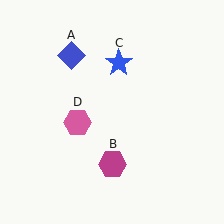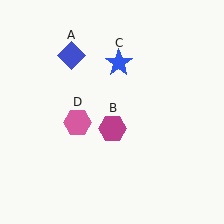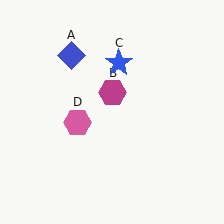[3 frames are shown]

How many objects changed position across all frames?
1 object changed position: magenta hexagon (object B).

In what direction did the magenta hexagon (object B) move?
The magenta hexagon (object B) moved up.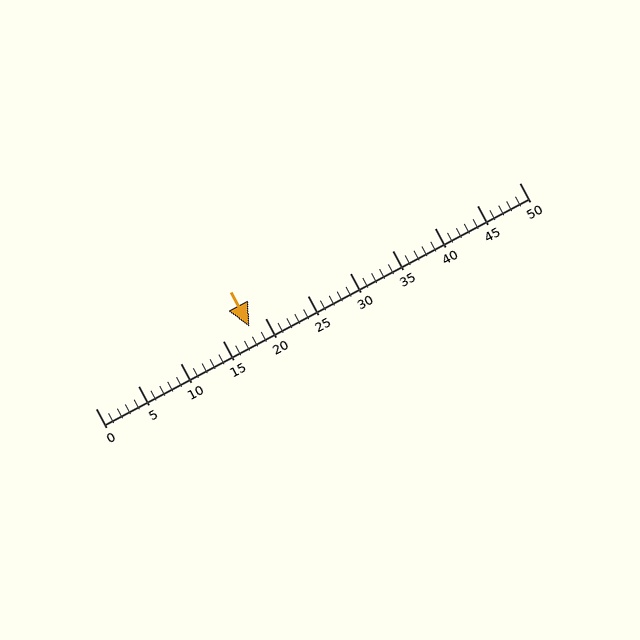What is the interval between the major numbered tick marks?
The major tick marks are spaced 5 units apart.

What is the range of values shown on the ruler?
The ruler shows values from 0 to 50.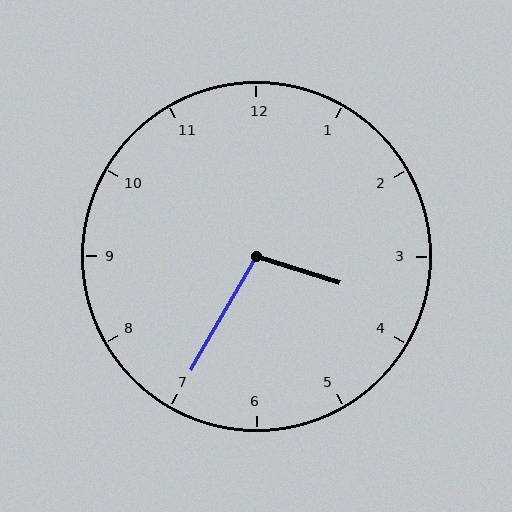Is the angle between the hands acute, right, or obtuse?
It is obtuse.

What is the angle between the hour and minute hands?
Approximately 102 degrees.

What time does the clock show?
3:35.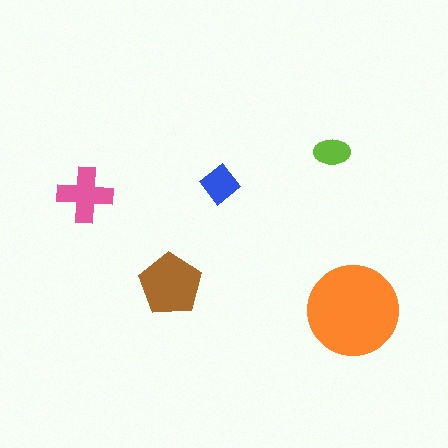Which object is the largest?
The orange circle.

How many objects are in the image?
There are 5 objects in the image.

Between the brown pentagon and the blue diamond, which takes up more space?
The brown pentagon.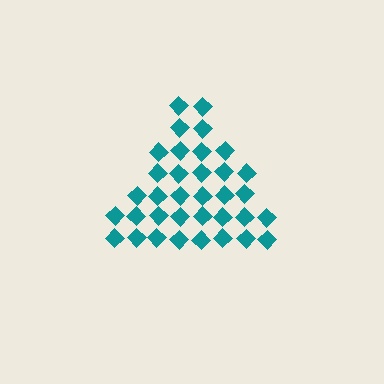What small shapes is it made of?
It is made of small diamonds.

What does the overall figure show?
The overall figure shows a triangle.